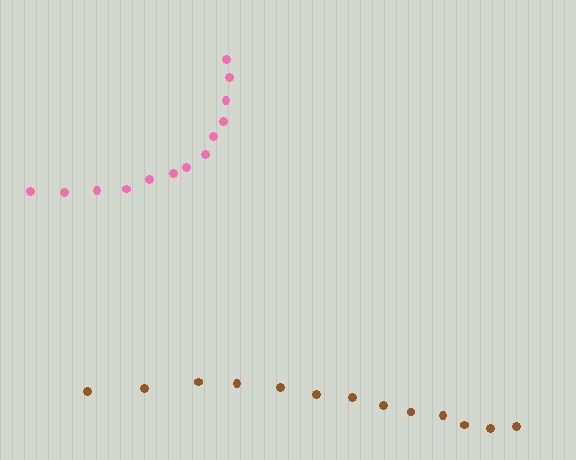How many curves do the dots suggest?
There are 2 distinct paths.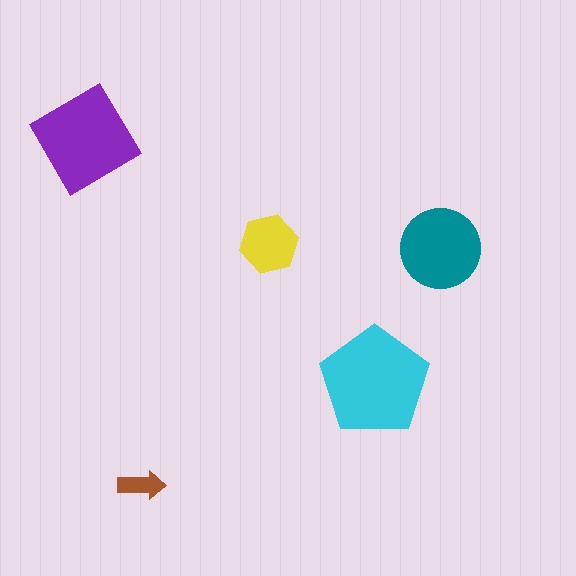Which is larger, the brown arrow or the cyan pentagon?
The cyan pentagon.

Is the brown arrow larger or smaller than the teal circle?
Smaller.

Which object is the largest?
The cyan pentagon.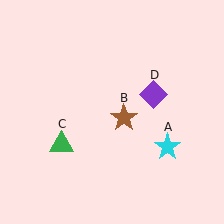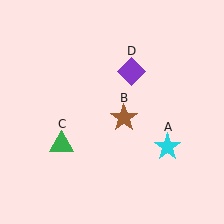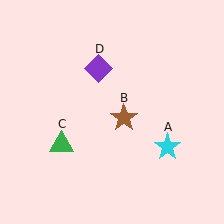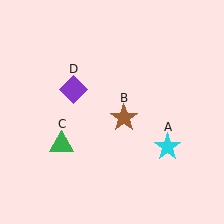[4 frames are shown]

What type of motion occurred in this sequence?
The purple diamond (object D) rotated counterclockwise around the center of the scene.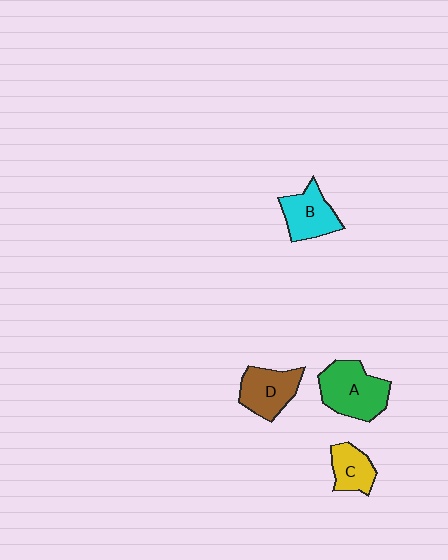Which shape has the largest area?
Shape A (green).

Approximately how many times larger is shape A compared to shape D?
Approximately 1.3 times.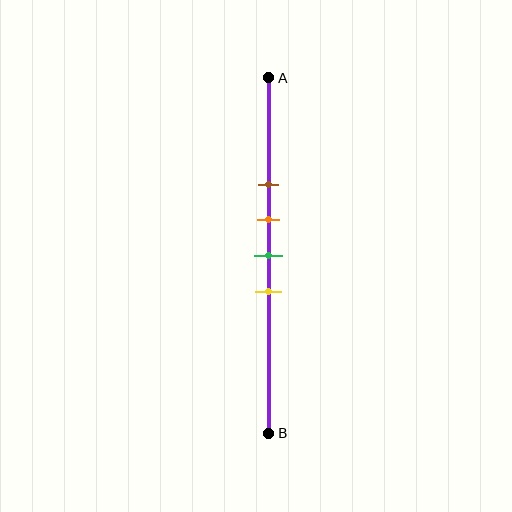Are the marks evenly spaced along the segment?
Yes, the marks are approximately evenly spaced.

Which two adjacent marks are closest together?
The orange and green marks are the closest adjacent pair.